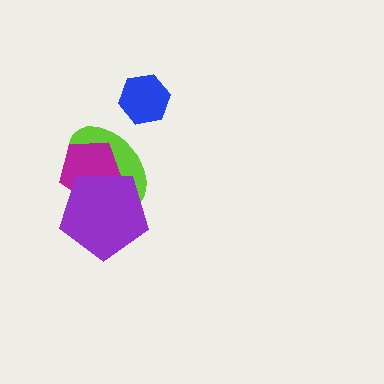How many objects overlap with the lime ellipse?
2 objects overlap with the lime ellipse.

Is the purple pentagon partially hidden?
No, no other shape covers it.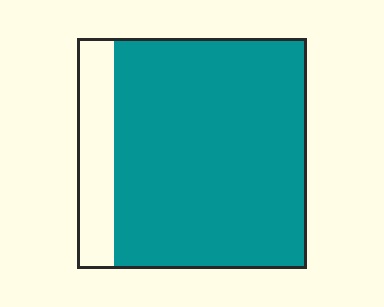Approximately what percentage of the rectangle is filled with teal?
Approximately 85%.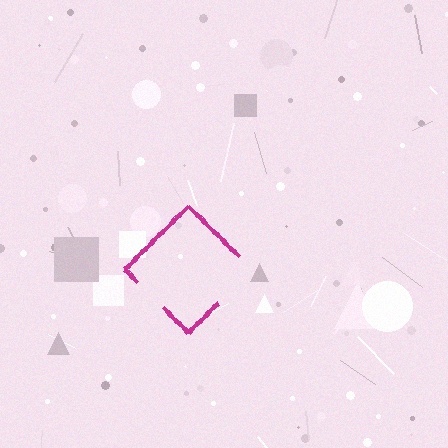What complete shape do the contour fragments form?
The contour fragments form a diamond.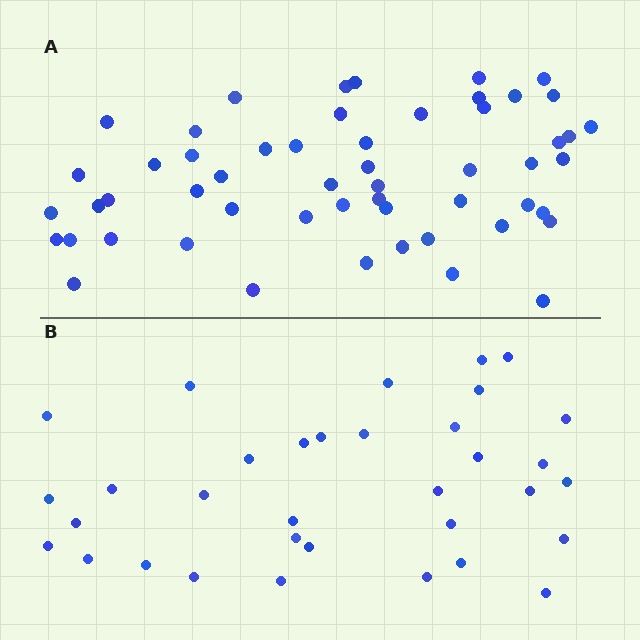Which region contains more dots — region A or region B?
Region A (the top region) has more dots.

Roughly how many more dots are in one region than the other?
Region A has approximately 20 more dots than region B.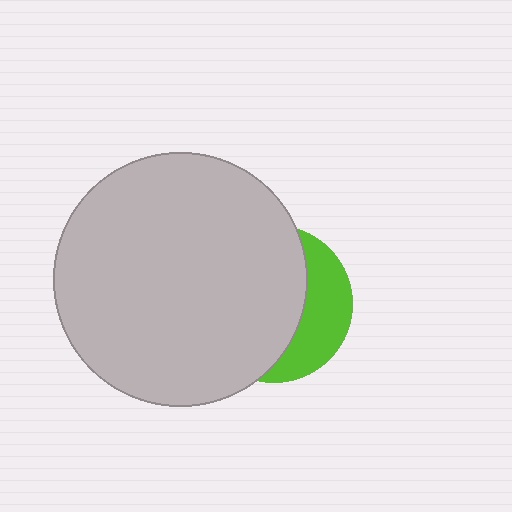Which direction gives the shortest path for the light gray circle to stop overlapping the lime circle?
Moving left gives the shortest separation.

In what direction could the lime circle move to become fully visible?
The lime circle could move right. That would shift it out from behind the light gray circle entirely.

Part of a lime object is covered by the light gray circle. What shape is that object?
It is a circle.